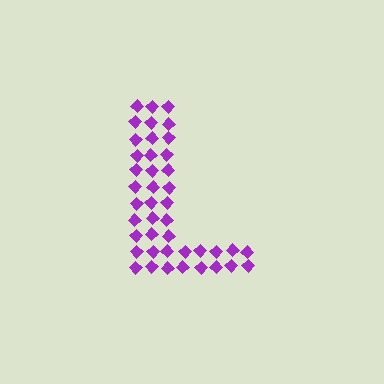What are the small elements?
The small elements are diamonds.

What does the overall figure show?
The overall figure shows the letter L.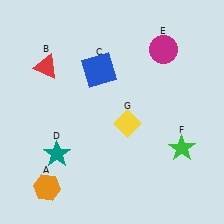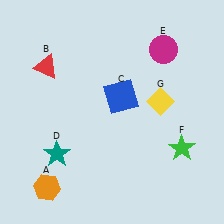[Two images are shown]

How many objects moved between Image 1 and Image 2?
2 objects moved between the two images.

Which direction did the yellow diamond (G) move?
The yellow diamond (G) moved right.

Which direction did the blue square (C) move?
The blue square (C) moved down.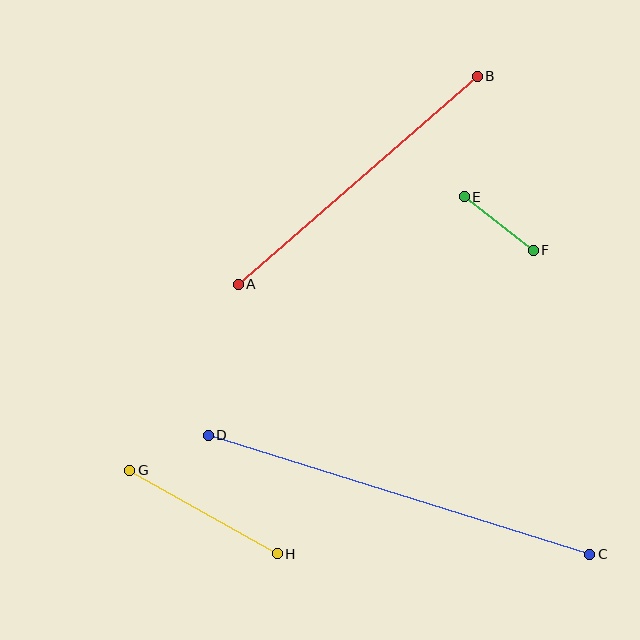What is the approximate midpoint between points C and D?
The midpoint is at approximately (399, 495) pixels.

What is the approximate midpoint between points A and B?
The midpoint is at approximately (358, 180) pixels.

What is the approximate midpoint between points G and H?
The midpoint is at approximately (203, 512) pixels.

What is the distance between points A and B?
The distance is approximately 317 pixels.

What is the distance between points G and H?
The distance is approximately 169 pixels.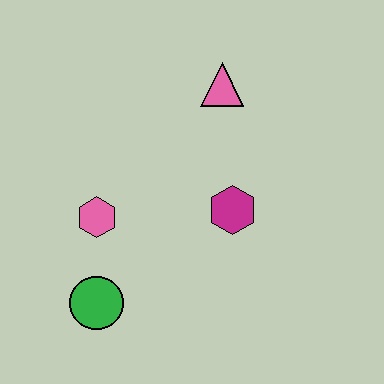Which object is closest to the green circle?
The pink hexagon is closest to the green circle.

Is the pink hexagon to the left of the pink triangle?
Yes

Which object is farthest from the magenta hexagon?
The green circle is farthest from the magenta hexagon.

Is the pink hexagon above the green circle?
Yes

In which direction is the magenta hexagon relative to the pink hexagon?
The magenta hexagon is to the right of the pink hexagon.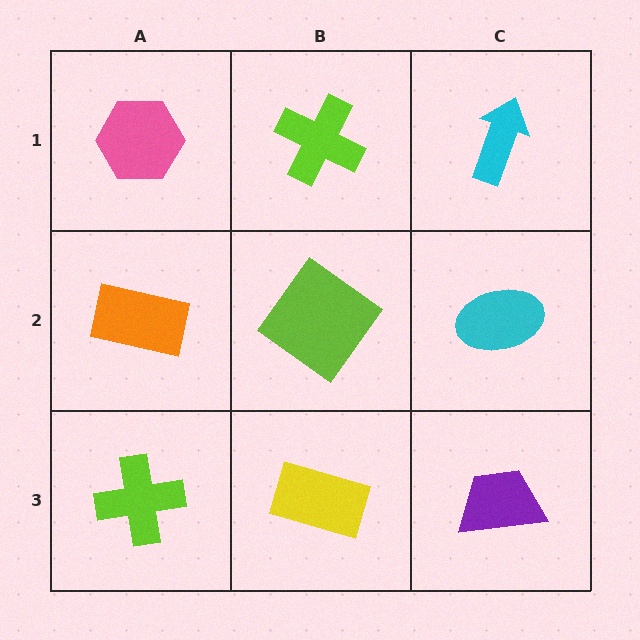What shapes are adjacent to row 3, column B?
A lime diamond (row 2, column B), a lime cross (row 3, column A), a purple trapezoid (row 3, column C).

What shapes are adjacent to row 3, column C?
A cyan ellipse (row 2, column C), a yellow rectangle (row 3, column B).